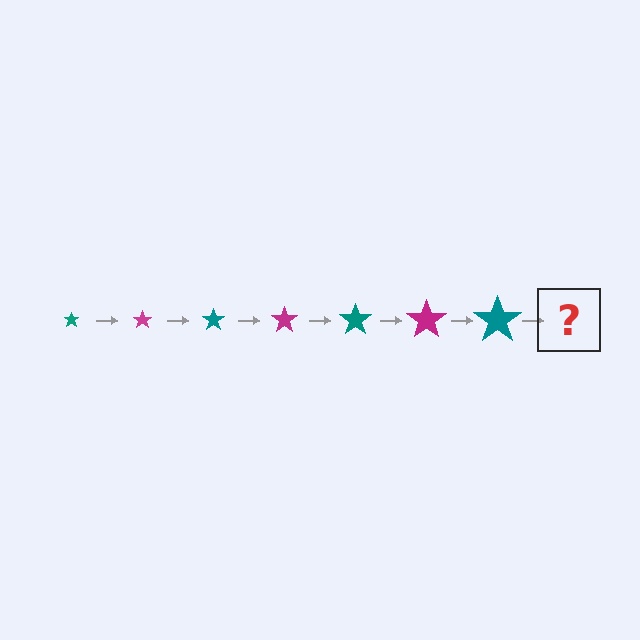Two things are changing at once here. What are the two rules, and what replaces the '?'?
The two rules are that the star grows larger each step and the color cycles through teal and magenta. The '?' should be a magenta star, larger than the previous one.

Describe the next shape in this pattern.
It should be a magenta star, larger than the previous one.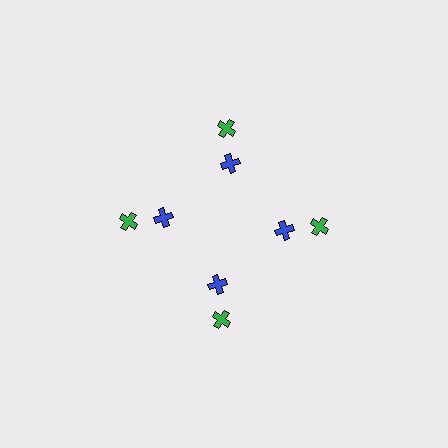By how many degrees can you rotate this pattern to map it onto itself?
The pattern maps onto itself every 90 degrees of rotation.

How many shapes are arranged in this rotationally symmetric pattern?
There are 8 shapes, arranged in 4 groups of 2.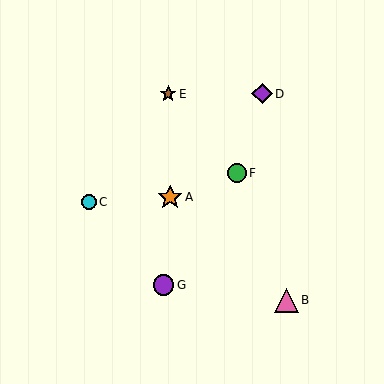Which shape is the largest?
The orange star (labeled A) is the largest.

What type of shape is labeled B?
Shape B is a pink triangle.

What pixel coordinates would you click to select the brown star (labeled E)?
Click at (168, 94) to select the brown star E.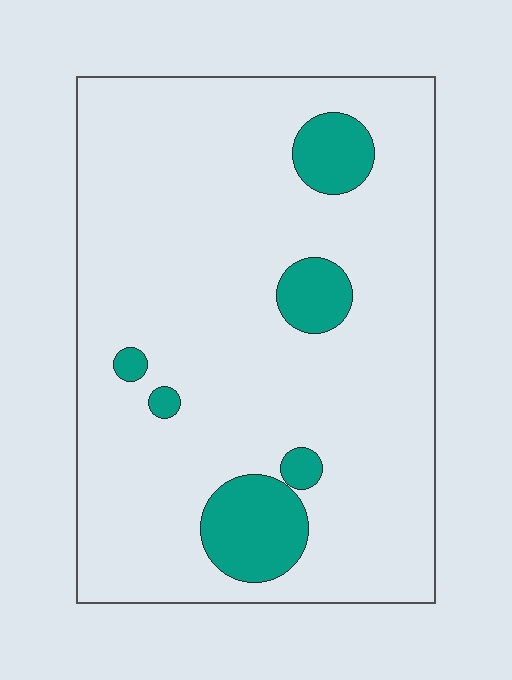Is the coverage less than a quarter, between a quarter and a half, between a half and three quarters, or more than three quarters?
Less than a quarter.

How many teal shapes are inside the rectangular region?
6.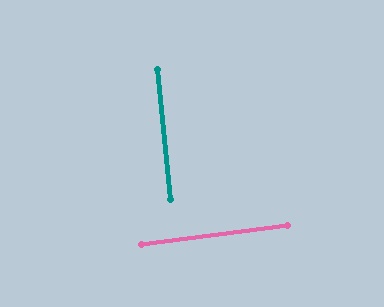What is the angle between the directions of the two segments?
Approximately 88 degrees.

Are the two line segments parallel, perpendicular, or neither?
Perpendicular — they meet at approximately 88°.